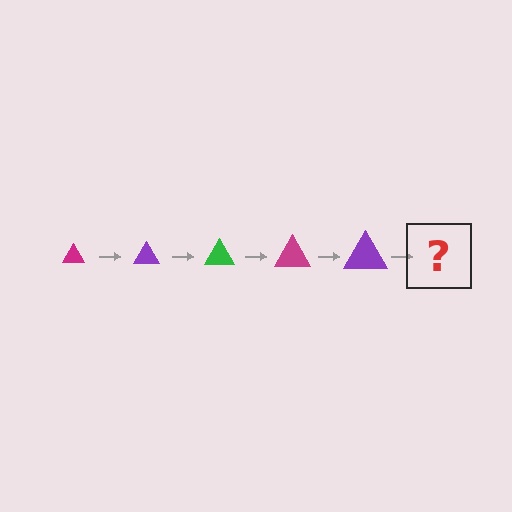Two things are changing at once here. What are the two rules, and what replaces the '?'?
The two rules are that the triangle grows larger each step and the color cycles through magenta, purple, and green. The '?' should be a green triangle, larger than the previous one.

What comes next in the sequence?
The next element should be a green triangle, larger than the previous one.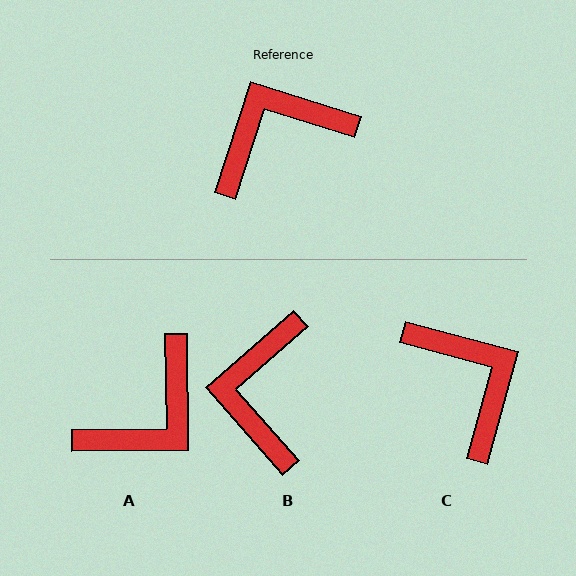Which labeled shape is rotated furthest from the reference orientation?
A, about 162 degrees away.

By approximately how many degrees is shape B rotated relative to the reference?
Approximately 59 degrees counter-clockwise.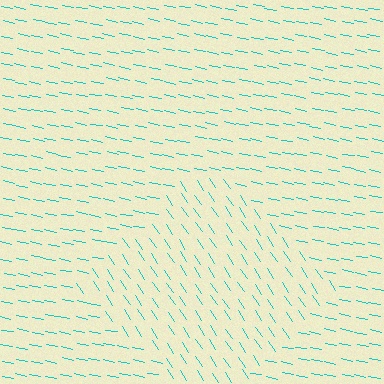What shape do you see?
I see a diamond.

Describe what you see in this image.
The image is filled with small cyan line segments. A diamond region in the image has lines oriented differently from the surrounding lines, creating a visible texture boundary.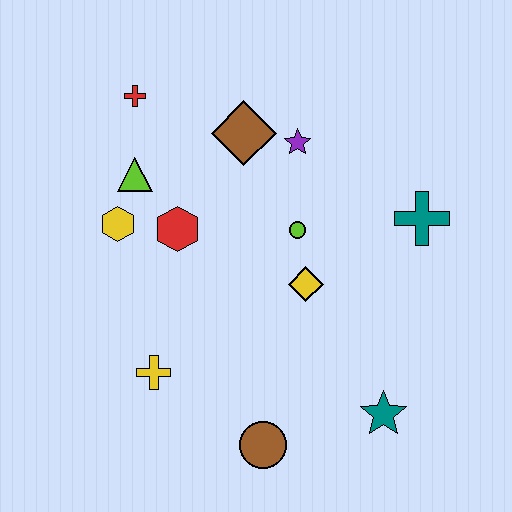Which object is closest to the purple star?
The brown diamond is closest to the purple star.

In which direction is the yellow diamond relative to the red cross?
The yellow diamond is below the red cross.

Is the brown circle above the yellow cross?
No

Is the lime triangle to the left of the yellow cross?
Yes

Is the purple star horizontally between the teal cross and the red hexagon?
Yes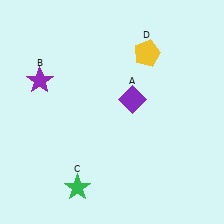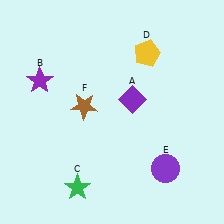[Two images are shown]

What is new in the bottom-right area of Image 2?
A purple circle (E) was added in the bottom-right area of Image 2.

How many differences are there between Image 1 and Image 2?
There are 2 differences between the two images.